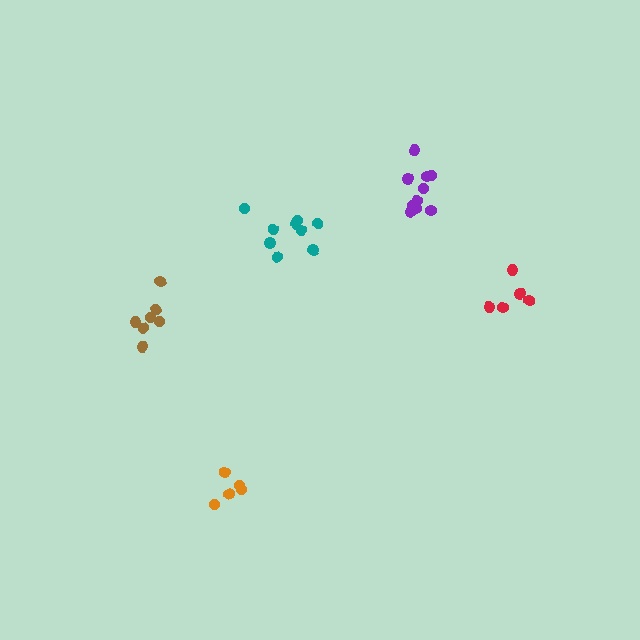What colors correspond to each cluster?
The clusters are colored: red, orange, brown, teal, purple.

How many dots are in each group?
Group 1: 5 dots, Group 2: 5 dots, Group 3: 7 dots, Group 4: 9 dots, Group 5: 10 dots (36 total).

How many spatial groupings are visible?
There are 5 spatial groupings.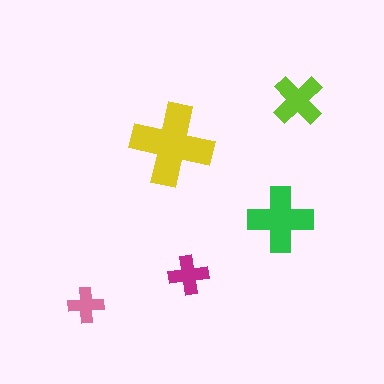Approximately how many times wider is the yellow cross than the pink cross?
About 2.5 times wider.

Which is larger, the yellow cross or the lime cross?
The yellow one.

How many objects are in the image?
There are 5 objects in the image.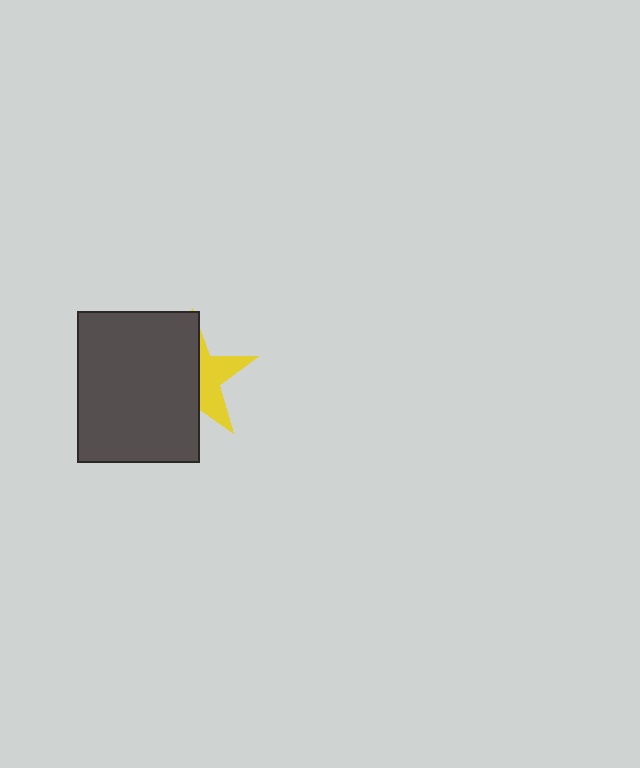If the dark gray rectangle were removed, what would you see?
You would see the complete yellow star.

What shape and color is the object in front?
The object in front is a dark gray rectangle.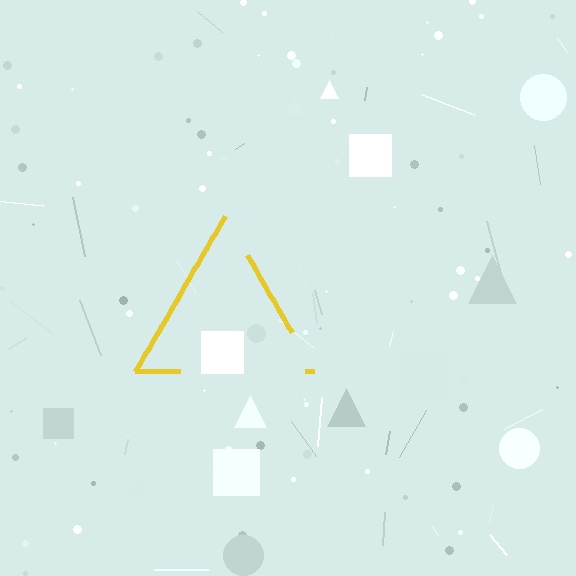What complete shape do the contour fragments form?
The contour fragments form a triangle.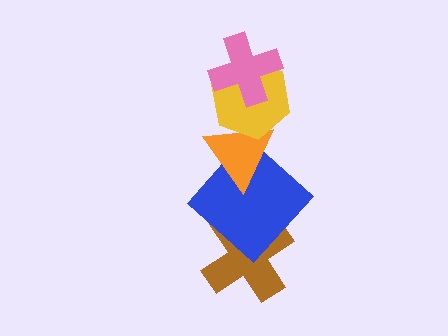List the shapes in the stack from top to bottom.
From top to bottom: the pink cross, the yellow hexagon, the orange triangle, the blue diamond, the brown cross.